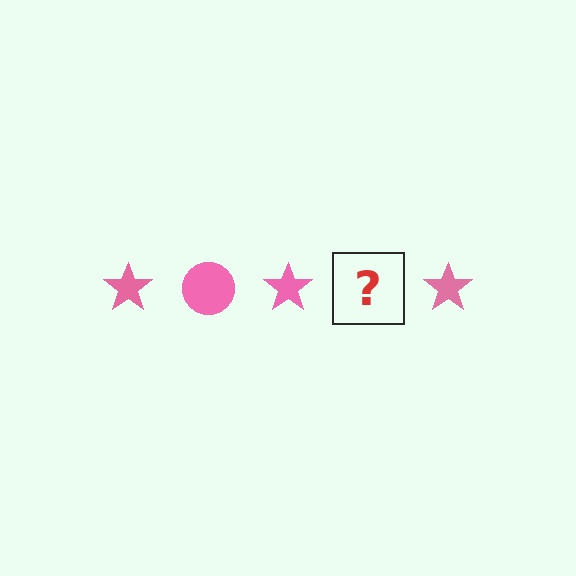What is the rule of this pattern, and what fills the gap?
The rule is that the pattern cycles through star, circle shapes in pink. The gap should be filled with a pink circle.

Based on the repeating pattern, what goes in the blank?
The blank should be a pink circle.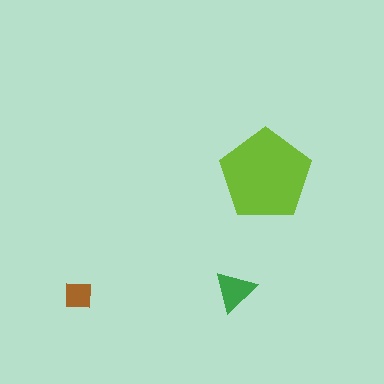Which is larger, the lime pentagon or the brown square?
The lime pentagon.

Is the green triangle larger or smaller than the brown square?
Larger.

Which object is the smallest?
The brown square.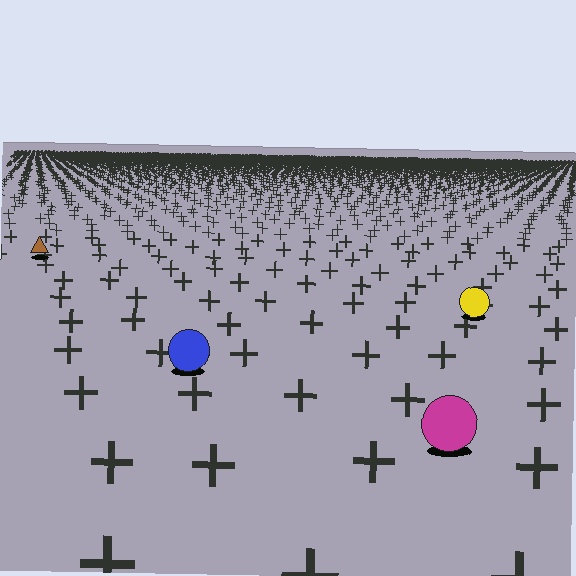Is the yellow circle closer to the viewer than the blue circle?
No. The blue circle is closer — you can tell from the texture gradient: the ground texture is coarser near it.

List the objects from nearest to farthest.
From nearest to farthest: the magenta circle, the blue circle, the yellow circle, the brown triangle.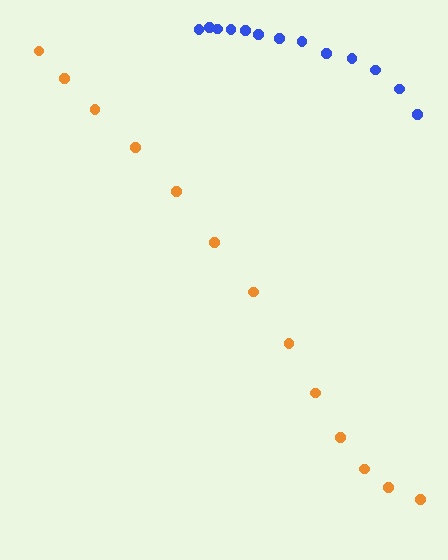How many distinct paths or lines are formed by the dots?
There are 2 distinct paths.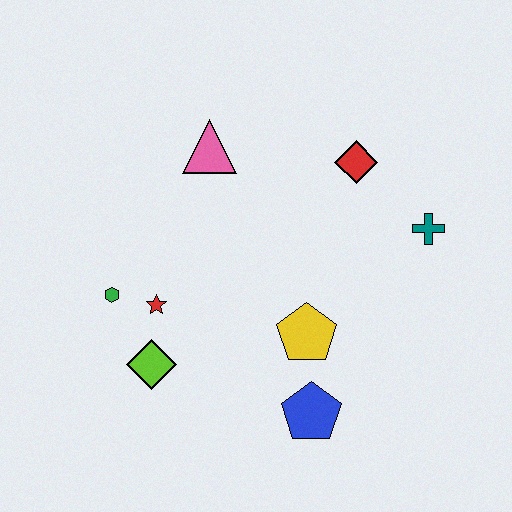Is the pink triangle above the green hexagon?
Yes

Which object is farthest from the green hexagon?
The teal cross is farthest from the green hexagon.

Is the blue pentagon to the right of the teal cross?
No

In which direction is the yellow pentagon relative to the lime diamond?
The yellow pentagon is to the right of the lime diamond.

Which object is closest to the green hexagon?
The red star is closest to the green hexagon.